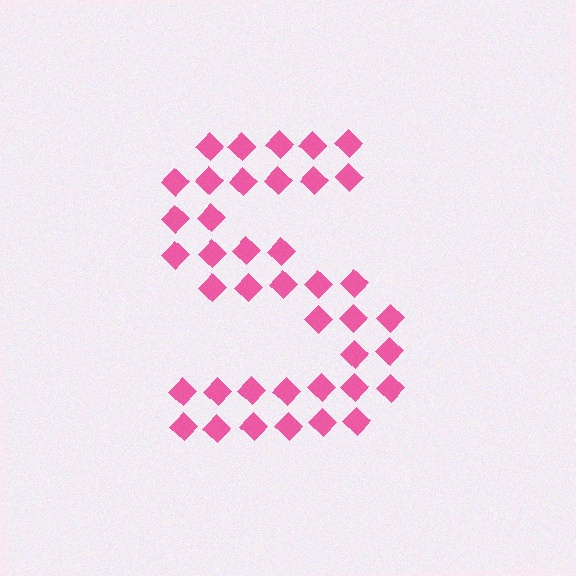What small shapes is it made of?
It is made of small diamonds.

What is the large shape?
The large shape is the letter S.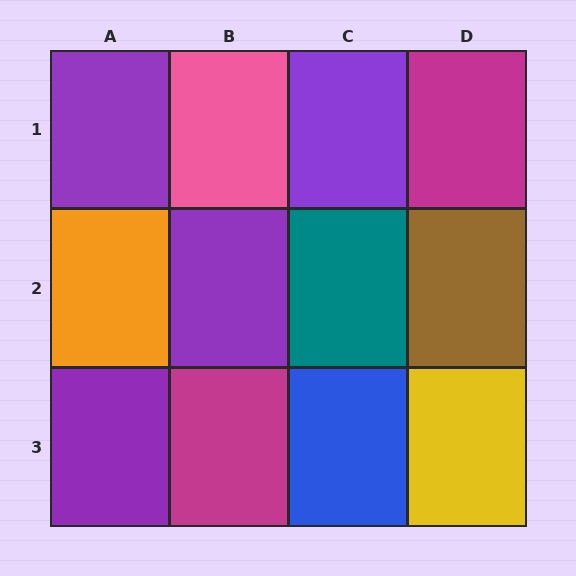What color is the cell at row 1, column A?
Purple.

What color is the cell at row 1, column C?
Purple.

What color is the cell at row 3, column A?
Purple.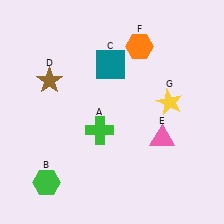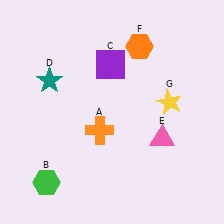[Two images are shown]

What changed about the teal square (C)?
In Image 1, C is teal. In Image 2, it changed to purple.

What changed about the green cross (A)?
In Image 1, A is green. In Image 2, it changed to orange.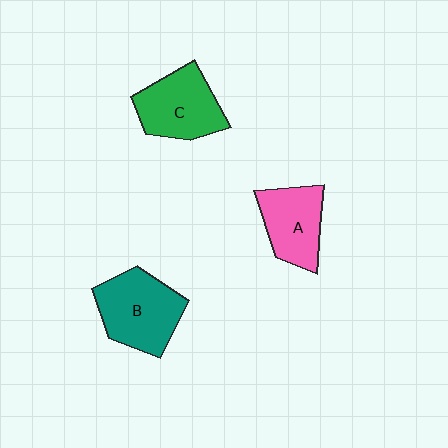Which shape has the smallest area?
Shape A (pink).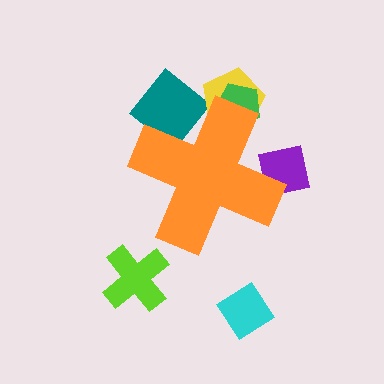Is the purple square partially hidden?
Yes, the purple square is partially hidden behind the orange cross.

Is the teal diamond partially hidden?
Yes, the teal diamond is partially hidden behind the orange cross.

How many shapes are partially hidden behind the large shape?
4 shapes are partially hidden.